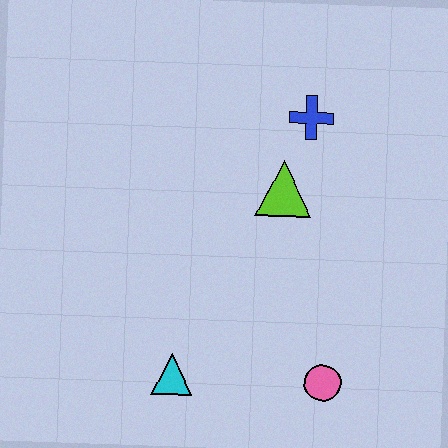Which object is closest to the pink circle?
The cyan triangle is closest to the pink circle.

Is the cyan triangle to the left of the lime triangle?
Yes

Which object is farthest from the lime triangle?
The cyan triangle is farthest from the lime triangle.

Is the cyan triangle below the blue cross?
Yes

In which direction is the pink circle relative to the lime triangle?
The pink circle is below the lime triangle.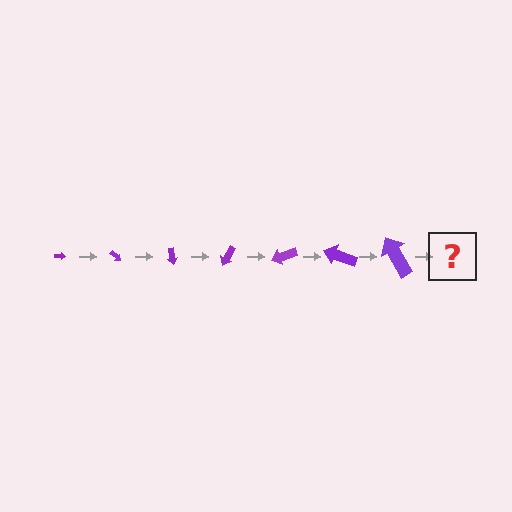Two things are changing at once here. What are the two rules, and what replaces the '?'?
The two rules are that the arrow grows larger each step and it rotates 40 degrees each step. The '?' should be an arrow, larger than the previous one and rotated 280 degrees from the start.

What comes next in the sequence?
The next element should be an arrow, larger than the previous one and rotated 280 degrees from the start.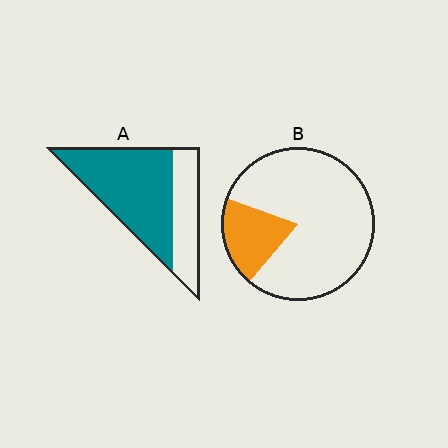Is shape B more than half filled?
No.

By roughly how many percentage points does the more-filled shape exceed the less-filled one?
By roughly 50 percentage points (A over B).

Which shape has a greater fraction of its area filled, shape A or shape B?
Shape A.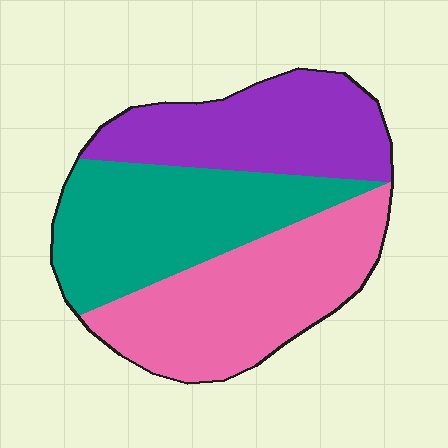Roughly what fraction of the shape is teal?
Teal covers around 35% of the shape.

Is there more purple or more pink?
Pink.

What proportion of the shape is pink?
Pink takes up about three eighths (3/8) of the shape.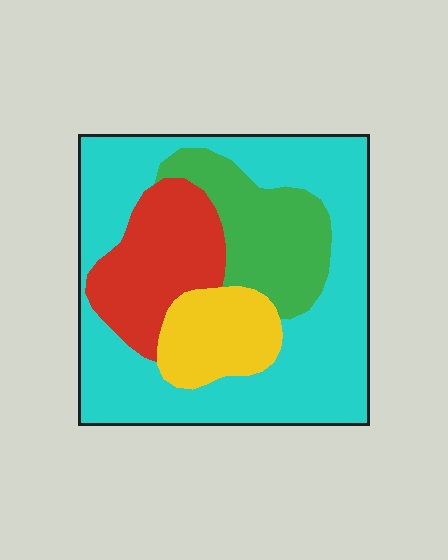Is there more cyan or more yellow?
Cyan.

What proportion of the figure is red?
Red covers around 15% of the figure.